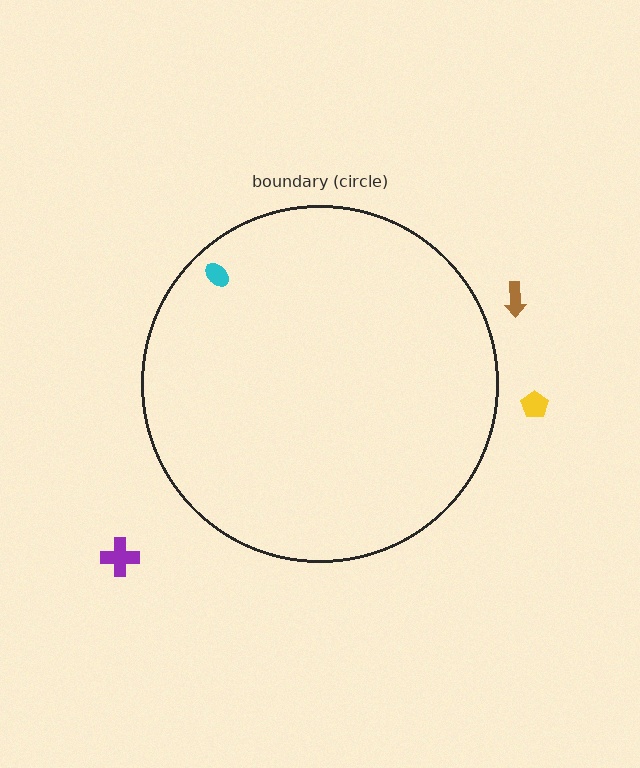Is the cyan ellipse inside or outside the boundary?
Inside.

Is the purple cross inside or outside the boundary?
Outside.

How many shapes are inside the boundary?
1 inside, 3 outside.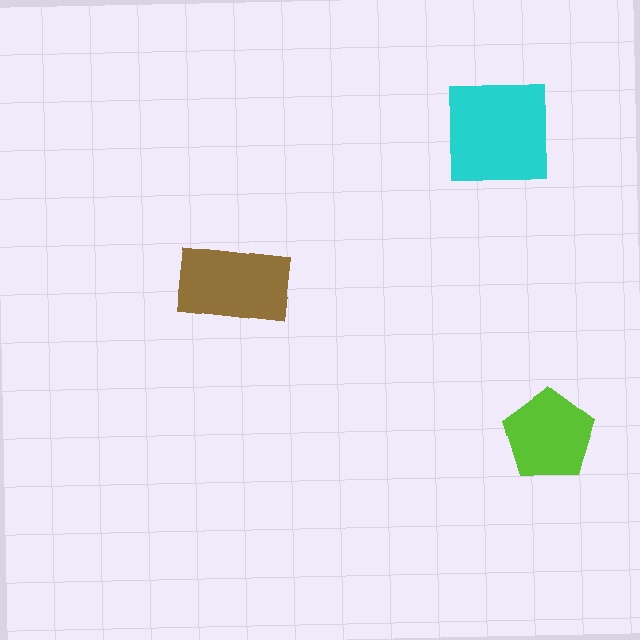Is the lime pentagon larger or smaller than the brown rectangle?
Smaller.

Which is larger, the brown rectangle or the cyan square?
The cyan square.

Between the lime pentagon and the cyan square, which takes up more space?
The cyan square.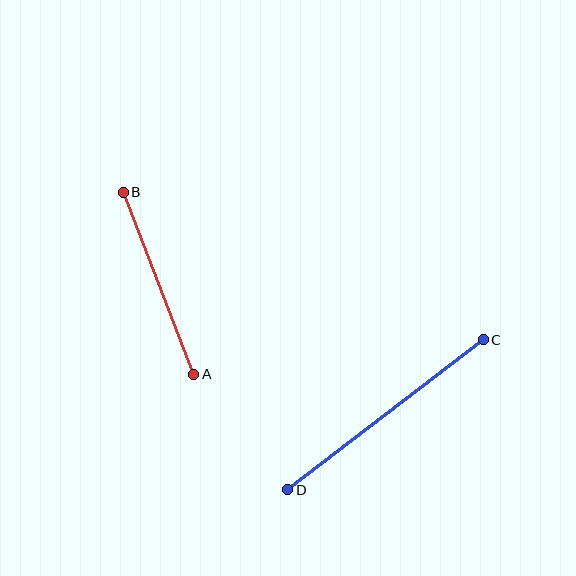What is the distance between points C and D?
The distance is approximately 246 pixels.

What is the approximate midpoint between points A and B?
The midpoint is at approximately (159, 283) pixels.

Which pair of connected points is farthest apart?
Points C and D are farthest apart.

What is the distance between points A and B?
The distance is approximately 195 pixels.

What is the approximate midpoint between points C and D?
The midpoint is at approximately (386, 415) pixels.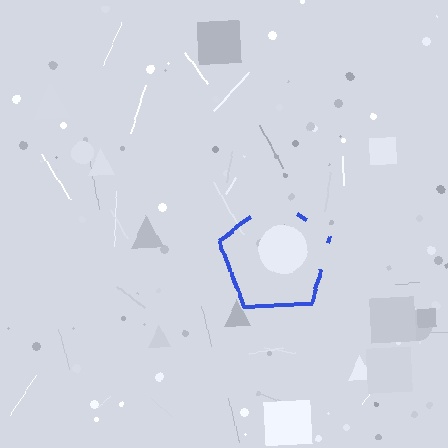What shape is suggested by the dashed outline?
The dashed outline suggests a pentagon.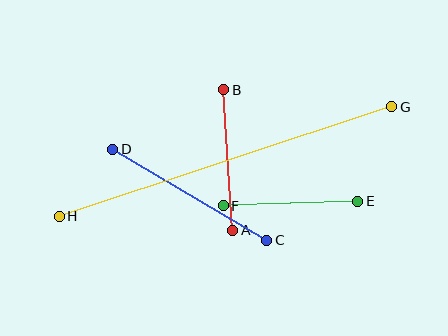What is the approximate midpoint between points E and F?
The midpoint is at approximately (290, 204) pixels.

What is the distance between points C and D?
The distance is approximately 178 pixels.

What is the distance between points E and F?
The distance is approximately 135 pixels.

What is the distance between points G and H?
The distance is approximately 350 pixels.